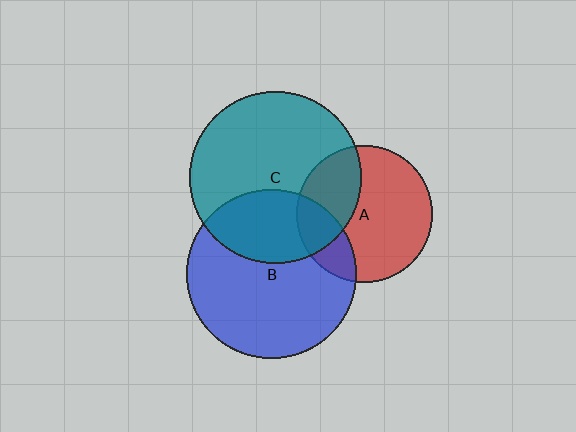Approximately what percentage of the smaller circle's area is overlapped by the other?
Approximately 35%.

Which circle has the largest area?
Circle C (teal).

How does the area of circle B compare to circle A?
Approximately 1.5 times.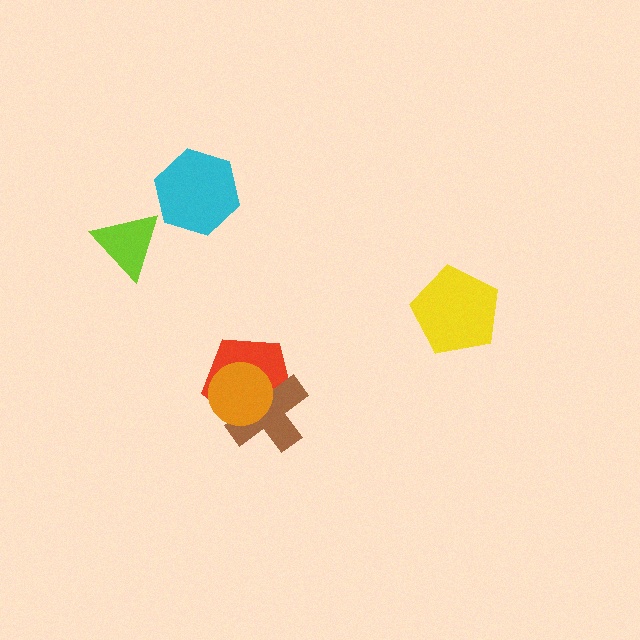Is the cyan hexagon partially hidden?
No, no other shape covers it.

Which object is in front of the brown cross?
The orange circle is in front of the brown cross.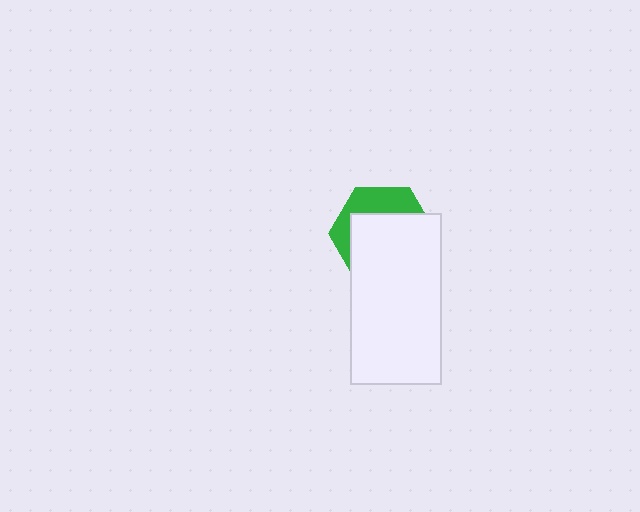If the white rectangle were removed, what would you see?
You would see the complete green hexagon.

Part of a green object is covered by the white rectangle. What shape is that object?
It is a hexagon.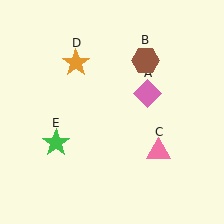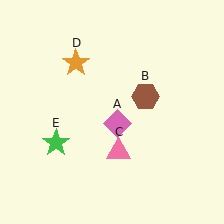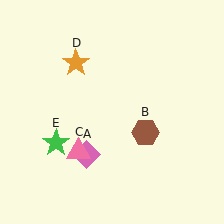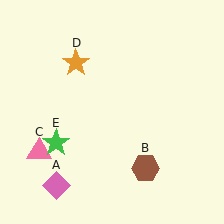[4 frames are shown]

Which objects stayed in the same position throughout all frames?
Orange star (object D) and green star (object E) remained stationary.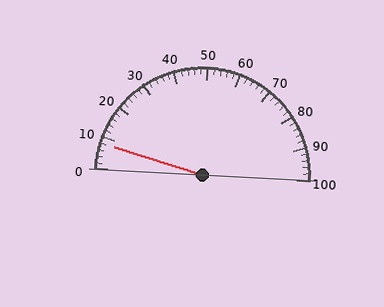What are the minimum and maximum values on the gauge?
The gauge ranges from 0 to 100.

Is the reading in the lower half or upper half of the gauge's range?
The reading is in the lower half of the range (0 to 100).